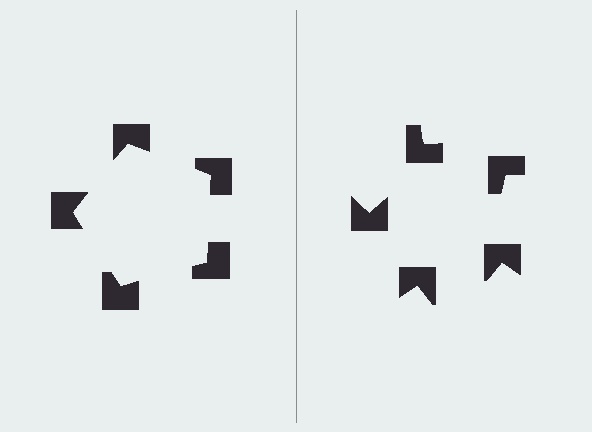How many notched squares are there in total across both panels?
10 — 5 on each side.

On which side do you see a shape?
An illusory pentagon appears on the left side. On the right side the wedge cuts are rotated, so no coherent shape forms.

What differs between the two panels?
The notched squares are positioned identically on both sides; only the wedge orientations differ. On the left they align to a pentagon; on the right they are misaligned.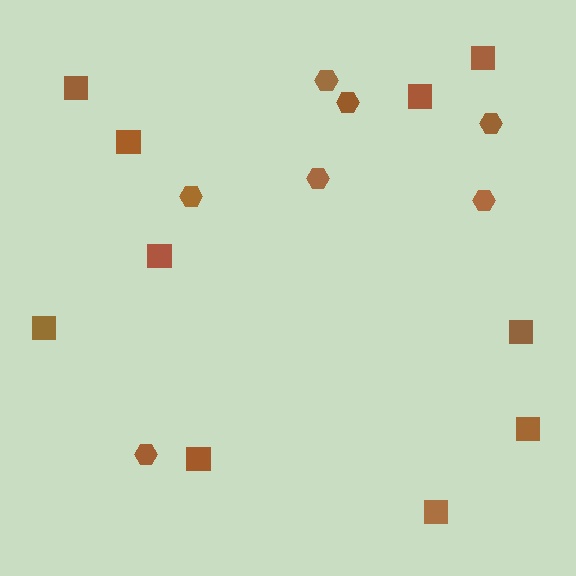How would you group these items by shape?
There are 2 groups: one group of hexagons (7) and one group of squares (10).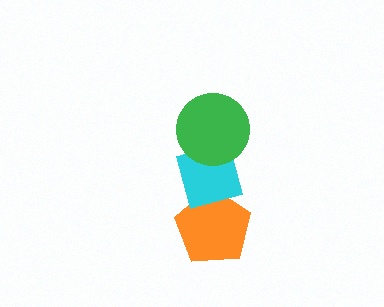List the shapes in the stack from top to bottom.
From top to bottom: the green circle, the cyan square, the orange pentagon.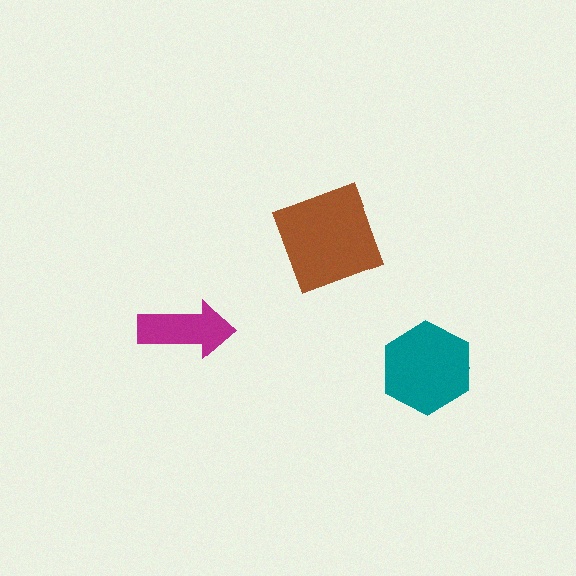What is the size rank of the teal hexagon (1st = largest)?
2nd.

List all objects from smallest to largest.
The magenta arrow, the teal hexagon, the brown diamond.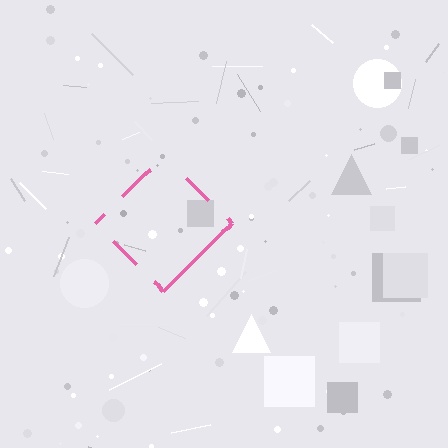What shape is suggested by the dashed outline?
The dashed outline suggests a diamond.